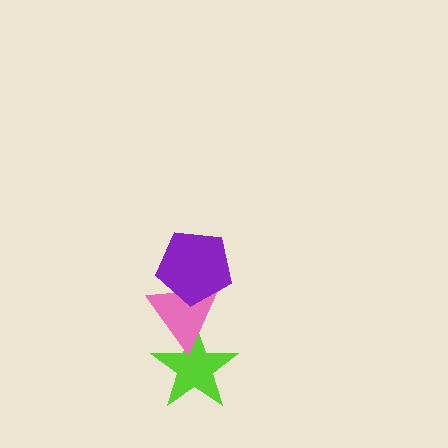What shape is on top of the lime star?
The pink triangle is on top of the lime star.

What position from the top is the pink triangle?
The pink triangle is 2nd from the top.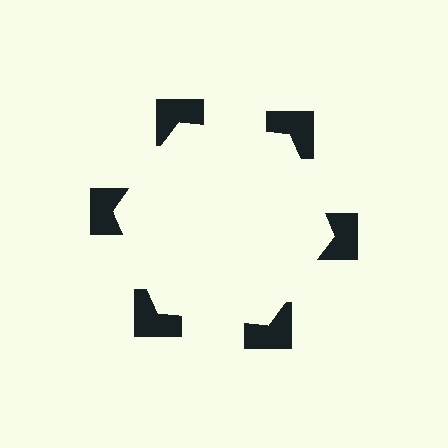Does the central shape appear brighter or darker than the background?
It typically appears slightly brighter than the background, even though no actual brightness change is drawn.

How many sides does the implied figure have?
6 sides.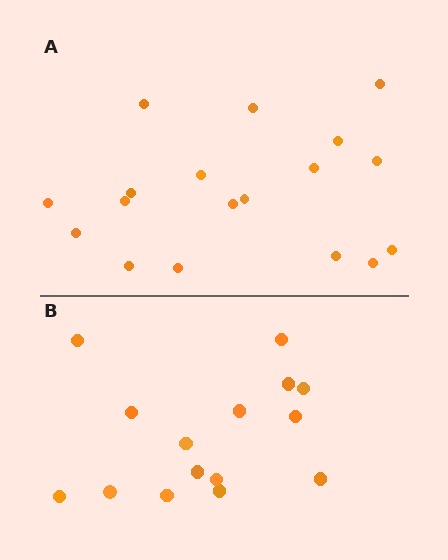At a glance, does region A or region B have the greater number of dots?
Region A (the top region) has more dots.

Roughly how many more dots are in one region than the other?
Region A has just a few more — roughly 2 or 3 more dots than region B.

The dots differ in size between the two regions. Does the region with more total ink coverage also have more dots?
No. Region B has more total ink coverage because its dots are larger, but region A actually contains more individual dots. Total area can be misleading — the number of items is what matters here.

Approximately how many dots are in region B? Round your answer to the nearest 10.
About 20 dots. (The exact count is 15, which rounds to 20.)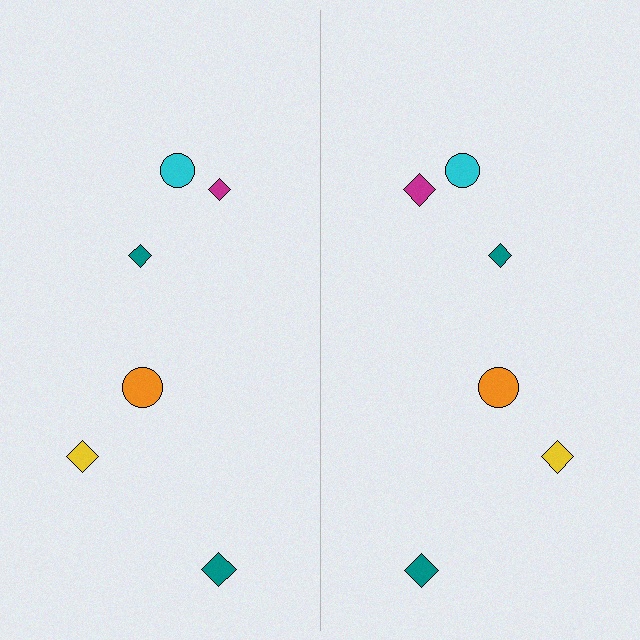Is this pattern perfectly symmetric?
No, the pattern is not perfectly symmetric. The magenta diamond on the right side has a different size than its mirror counterpart.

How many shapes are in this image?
There are 12 shapes in this image.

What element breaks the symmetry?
The magenta diamond on the right side has a different size than its mirror counterpart.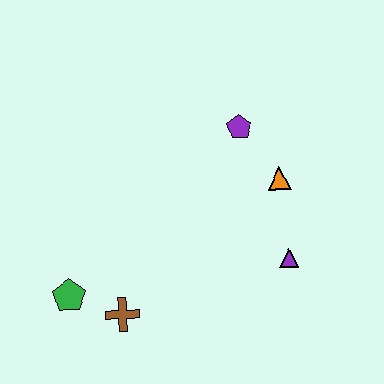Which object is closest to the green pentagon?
The brown cross is closest to the green pentagon.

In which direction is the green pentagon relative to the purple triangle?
The green pentagon is to the left of the purple triangle.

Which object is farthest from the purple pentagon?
The green pentagon is farthest from the purple pentagon.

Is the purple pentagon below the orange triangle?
No